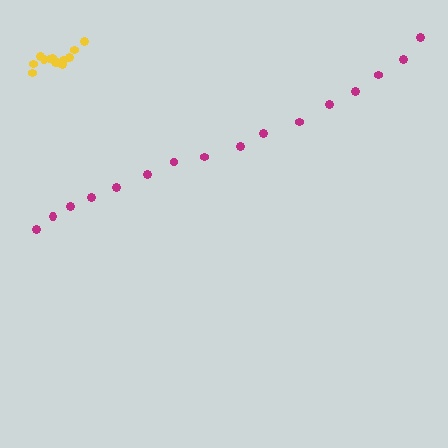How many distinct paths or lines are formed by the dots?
There are 2 distinct paths.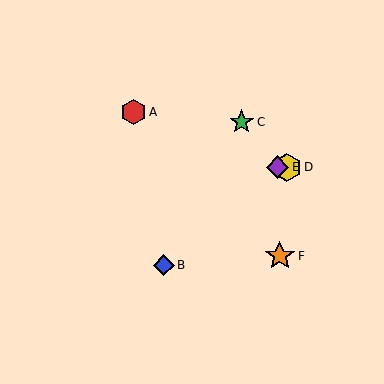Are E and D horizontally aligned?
Yes, both are at y≈167.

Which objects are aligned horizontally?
Objects D, E are aligned horizontally.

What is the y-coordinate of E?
Object E is at y≈167.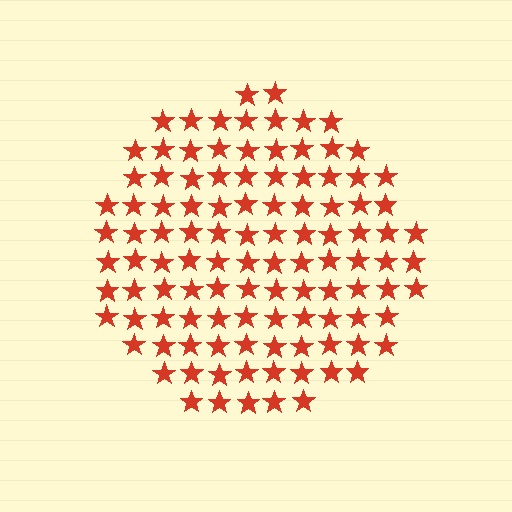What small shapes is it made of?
It is made of small stars.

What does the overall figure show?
The overall figure shows a circle.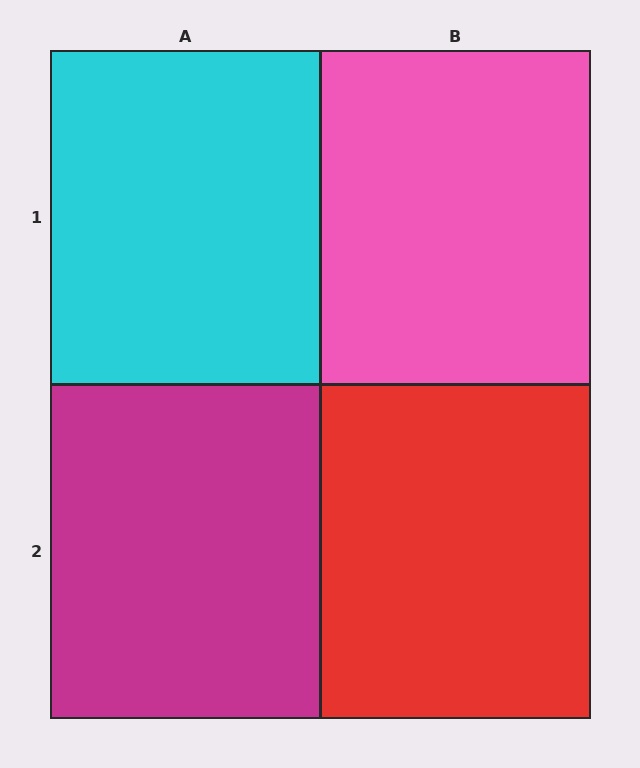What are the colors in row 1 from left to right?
Cyan, pink.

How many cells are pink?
1 cell is pink.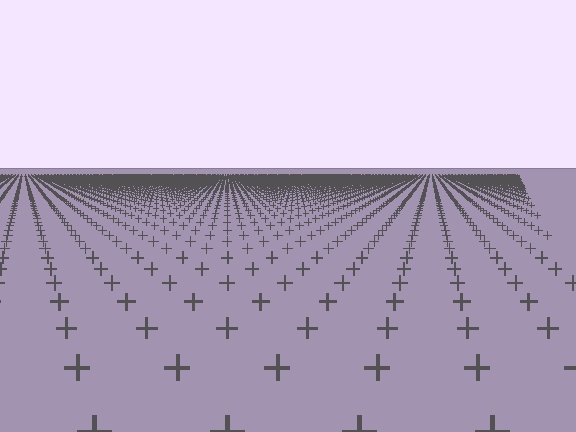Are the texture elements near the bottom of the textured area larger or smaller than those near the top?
Larger. Near the bottom, elements are closer to the viewer and appear at a bigger on-screen size.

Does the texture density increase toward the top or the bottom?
Density increases toward the top.